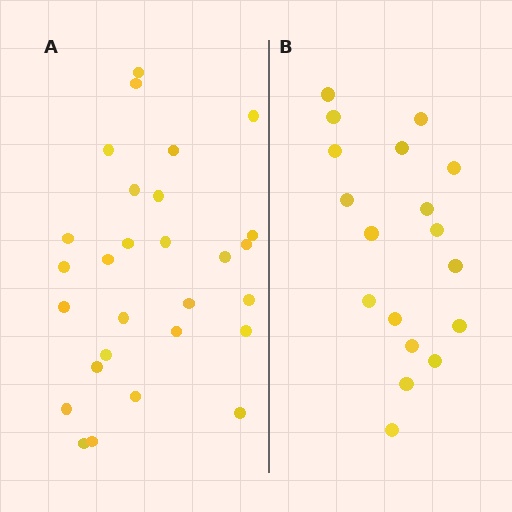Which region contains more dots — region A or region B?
Region A (the left region) has more dots.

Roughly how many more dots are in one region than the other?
Region A has roughly 10 or so more dots than region B.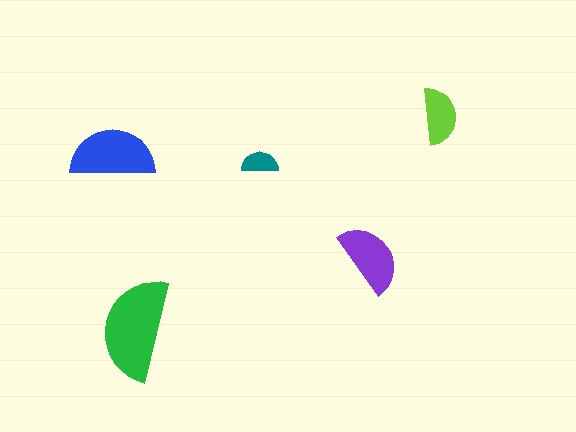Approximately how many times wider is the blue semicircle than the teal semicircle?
About 2.5 times wider.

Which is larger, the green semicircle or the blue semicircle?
The green one.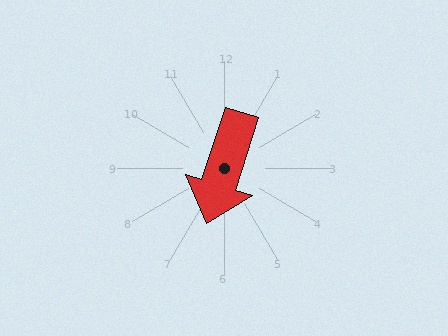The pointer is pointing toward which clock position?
Roughly 7 o'clock.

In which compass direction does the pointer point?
South.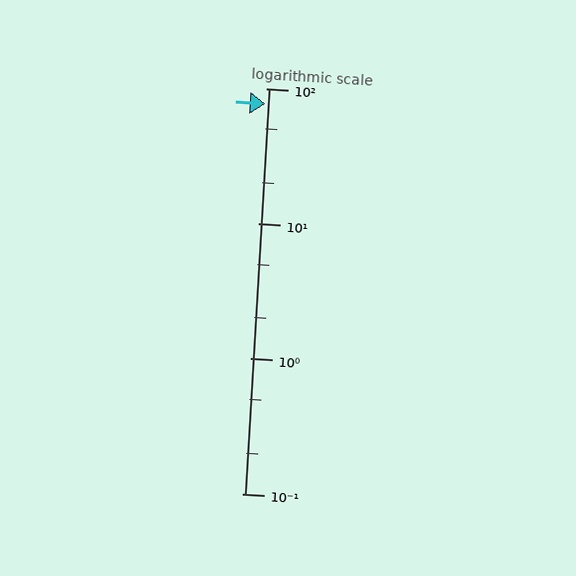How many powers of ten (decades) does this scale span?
The scale spans 3 decades, from 0.1 to 100.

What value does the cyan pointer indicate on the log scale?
The pointer indicates approximately 77.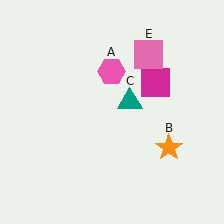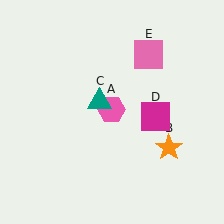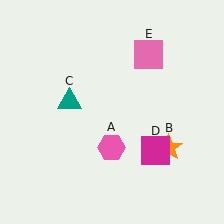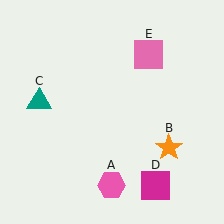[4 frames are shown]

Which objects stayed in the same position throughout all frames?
Orange star (object B) and pink square (object E) remained stationary.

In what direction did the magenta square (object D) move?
The magenta square (object D) moved down.